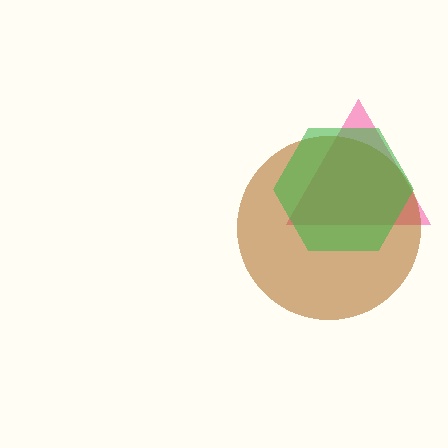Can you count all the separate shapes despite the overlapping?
Yes, there are 3 separate shapes.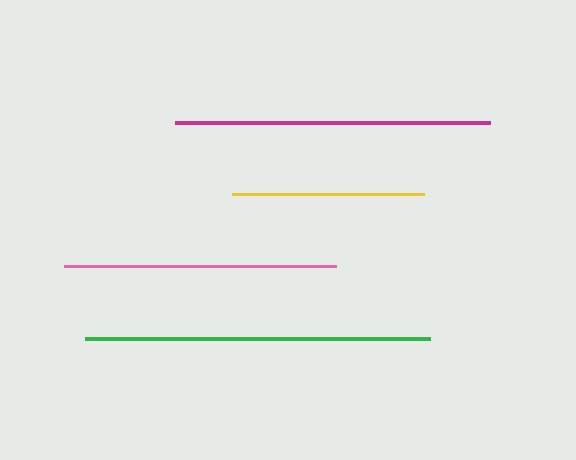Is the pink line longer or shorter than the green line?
The green line is longer than the pink line.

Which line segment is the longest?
The green line is the longest at approximately 345 pixels.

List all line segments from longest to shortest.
From longest to shortest: green, magenta, pink, yellow.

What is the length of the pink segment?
The pink segment is approximately 272 pixels long.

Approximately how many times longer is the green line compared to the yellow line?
The green line is approximately 1.8 times the length of the yellow line.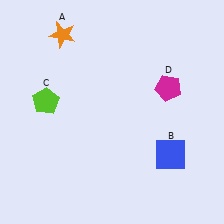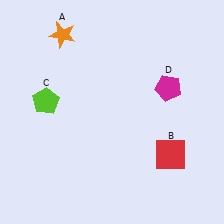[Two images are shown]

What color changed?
The square (B) changed from blue in Image 1 to red in Image 2.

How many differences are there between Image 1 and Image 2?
There is 1 difference between the two images.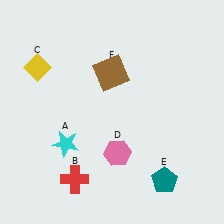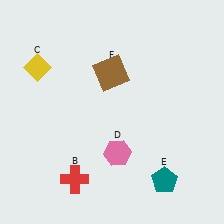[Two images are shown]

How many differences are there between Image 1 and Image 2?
There is 1 difference between the two images.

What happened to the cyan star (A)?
The cyan star (A) was removed in Image 2. It was in the bottom-left area of Image 1.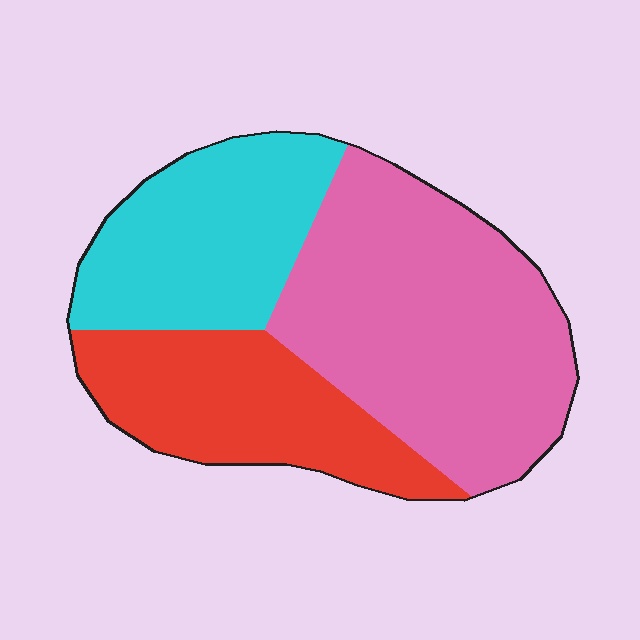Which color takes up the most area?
Pink, at roughly 45%.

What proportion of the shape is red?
Red takes up about one quarter (1/4) of the shape.